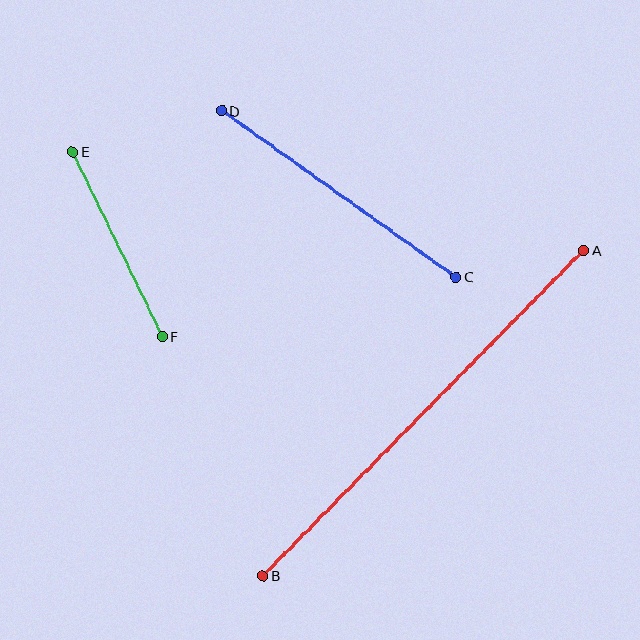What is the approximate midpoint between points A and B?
The midpoint is at approximately (423, 413) pixels.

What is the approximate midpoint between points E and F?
The midpoint is at approximately (118, 244) pixels.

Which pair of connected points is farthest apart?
Points A and B are farthest apart.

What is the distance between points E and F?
The distance is approximately 205 pixels.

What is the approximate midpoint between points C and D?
The midpoint is at approximately (339, 194) pixels.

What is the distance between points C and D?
The distance is approximately 288 pixels.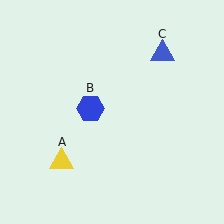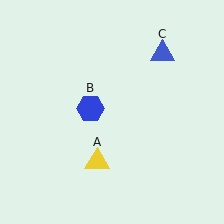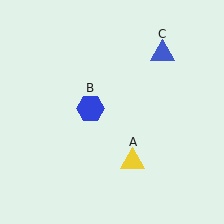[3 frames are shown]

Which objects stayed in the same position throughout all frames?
Blue hexagon (object B) and blue triangle (object C) remained stationary.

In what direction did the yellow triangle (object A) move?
The yellow triangle (object A) moved right.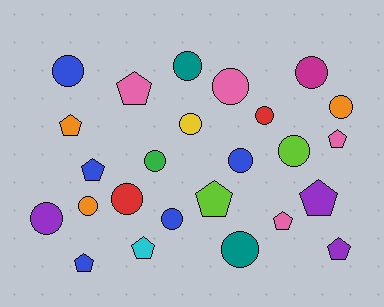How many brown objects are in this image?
There are no brown objects.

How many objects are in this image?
There are 25 objects.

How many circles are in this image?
There are 15 circles.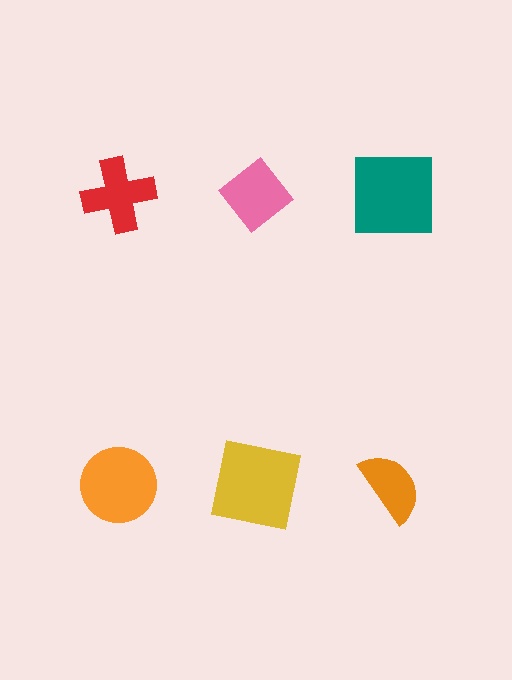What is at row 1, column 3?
A teal square.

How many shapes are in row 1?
3 shapes.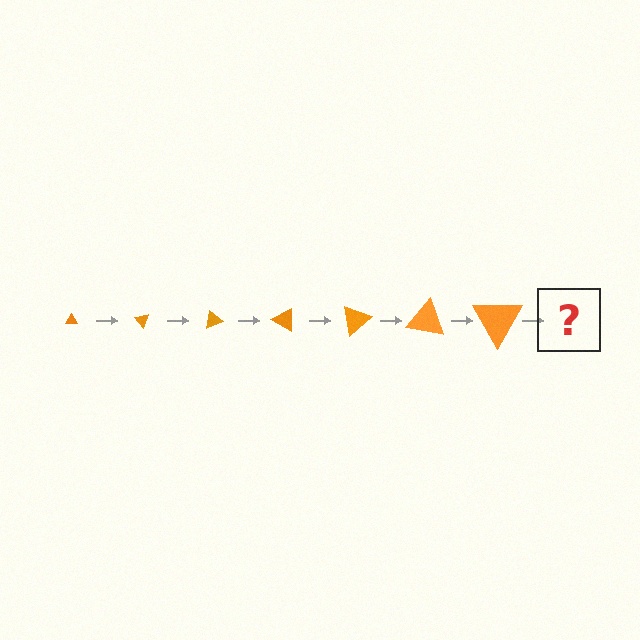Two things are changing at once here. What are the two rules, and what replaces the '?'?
The two rules are that the triangle grows larger each step and it rotates 50 degrees each step. The '?' should be a triangle, larger than the previous one and rotated 350 degrees from the start.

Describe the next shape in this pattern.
It should be a triangle, larger than the previous one and rotated 350 degrees from the start.